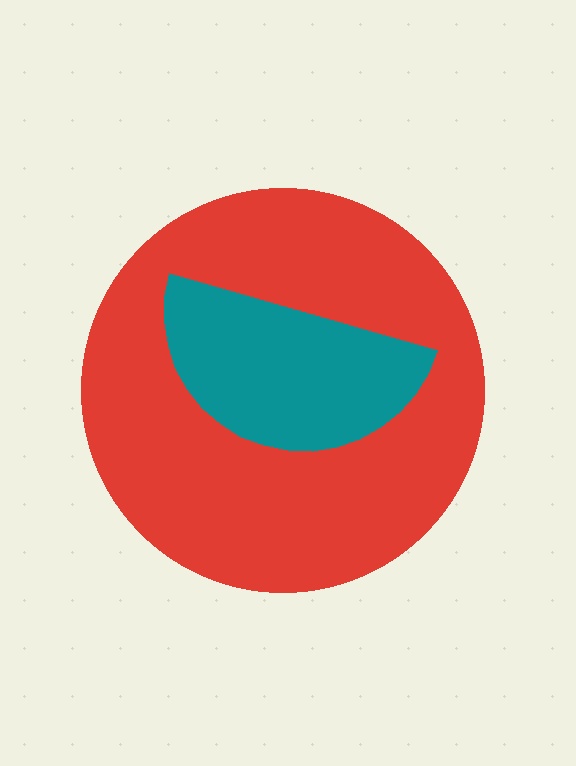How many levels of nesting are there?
2.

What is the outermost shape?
The red circle.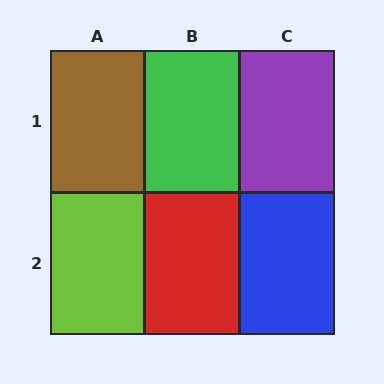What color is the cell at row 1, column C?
Purple.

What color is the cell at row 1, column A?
Brown.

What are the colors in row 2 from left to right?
Lime, red, blue.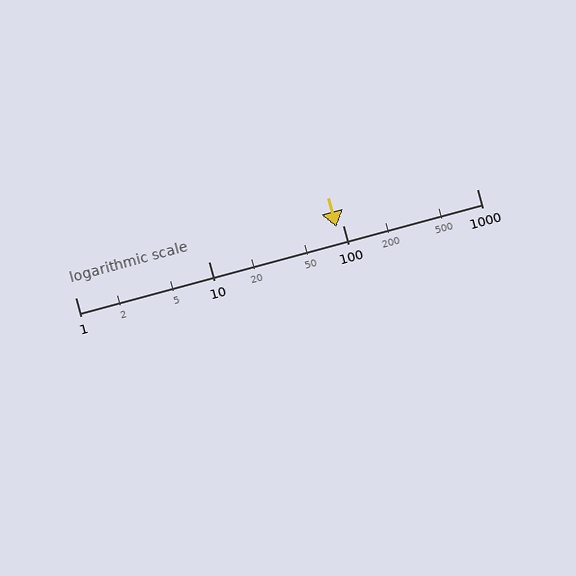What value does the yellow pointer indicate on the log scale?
The pointer indicates approximately 90.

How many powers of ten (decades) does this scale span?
The scale spans 3 decades, from 1 to 1000.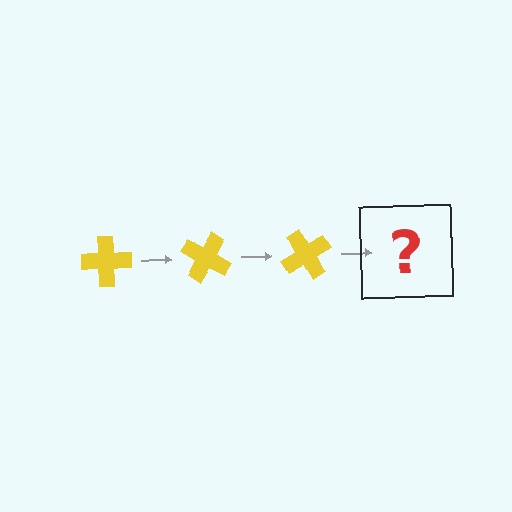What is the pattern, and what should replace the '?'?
The pattern is that the cross rotates 30 degrees each step. The '?' should be a yellow cross rotated 90 degrees.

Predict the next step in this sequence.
The next step is a yellow cross rotated 90 degrees.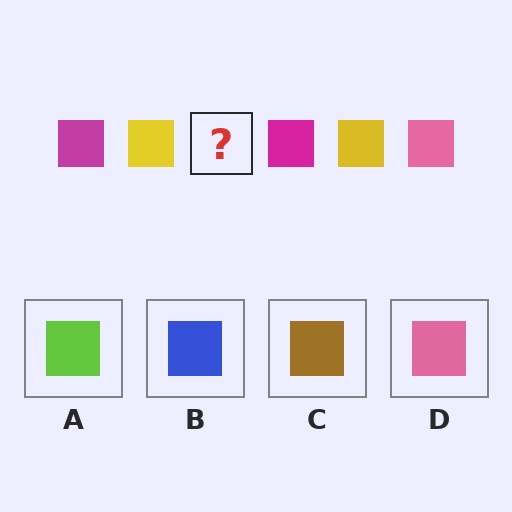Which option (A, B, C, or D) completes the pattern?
D.